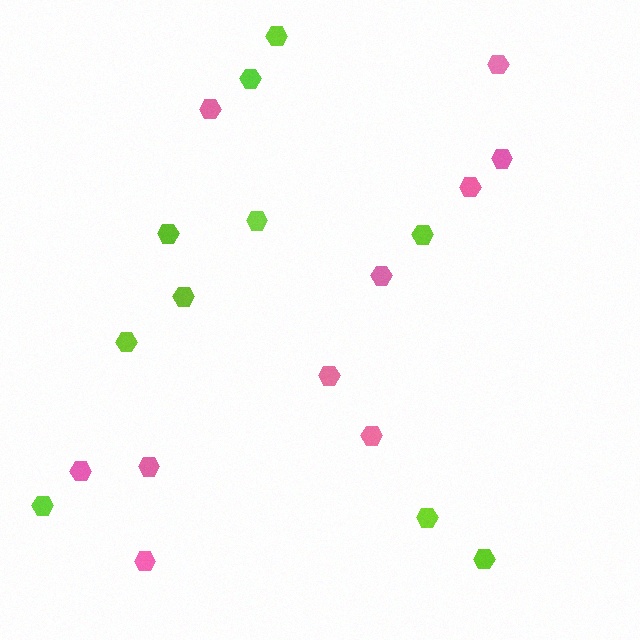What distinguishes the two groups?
There are 2 groups: one group of pink hexagons (10) and one group of lime hexagons (10).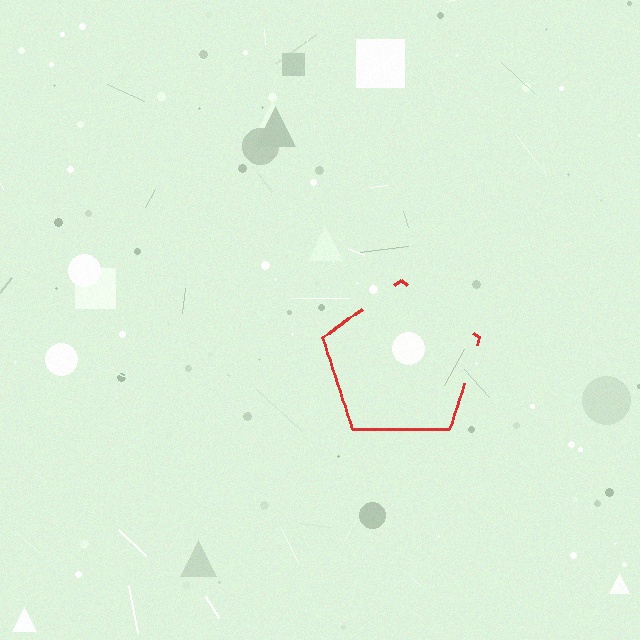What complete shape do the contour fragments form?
The contour fragments form a pentagon.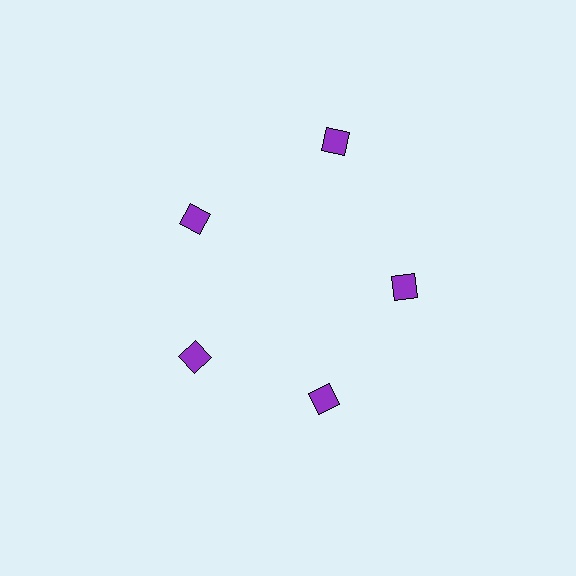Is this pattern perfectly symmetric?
No. The 5 purple diamonds are arranged in a ring, but one element near the 1 o'clock position is pushed outward from the center, breaking the 5-fold rotational symmetry.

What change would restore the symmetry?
The symmetry would be restored by moving it inward, back onto the ring so that all 5 diamonds sit at equal angles and equal distance from the center.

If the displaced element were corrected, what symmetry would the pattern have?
It would have 5-fold rotational symmetry — the pattern would map onto itself every 72 degrees.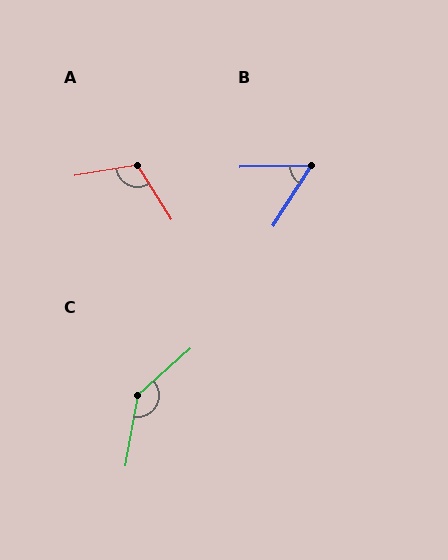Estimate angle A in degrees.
Approximately 113 degrees.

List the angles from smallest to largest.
B (56°), A (113°), C (142°).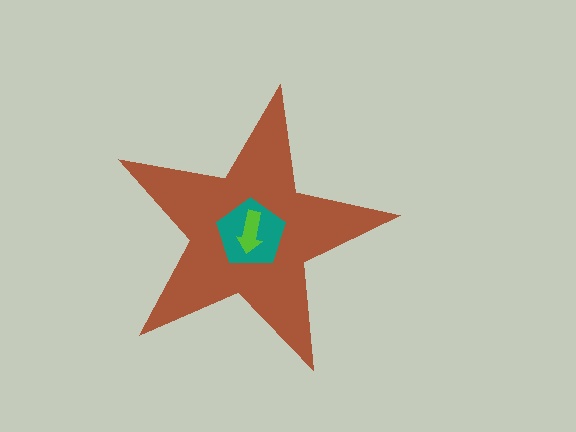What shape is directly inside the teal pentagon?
The lime arrow.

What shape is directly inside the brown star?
The teal pentagon.